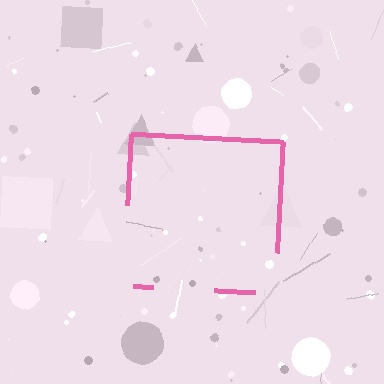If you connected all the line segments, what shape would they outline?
They would outline a square.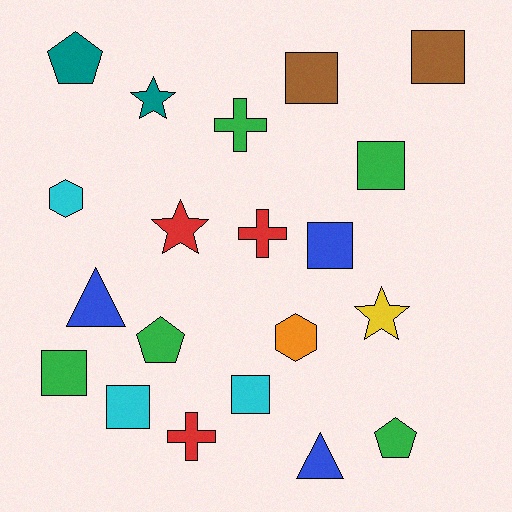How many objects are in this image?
There are 20 objects.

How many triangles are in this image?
There are 2 triangles.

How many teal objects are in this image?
There are 2 teal objects.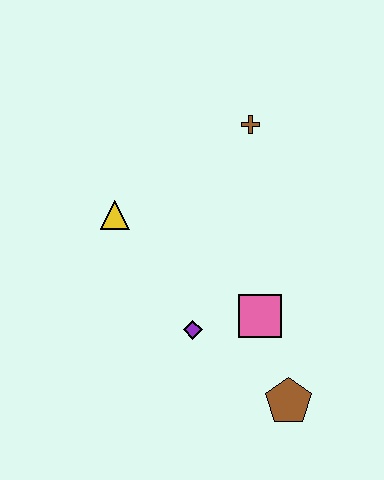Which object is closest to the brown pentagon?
The pink square is closest to the brown pentagon.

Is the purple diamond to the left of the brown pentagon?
Yes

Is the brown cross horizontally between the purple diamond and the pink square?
Yes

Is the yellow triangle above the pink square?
Yes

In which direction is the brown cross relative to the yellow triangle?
The brown cross is to the right of the yellow triangle.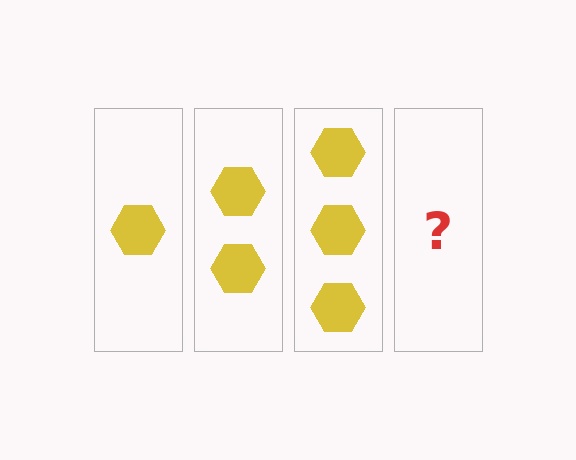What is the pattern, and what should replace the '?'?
The pattern is that each step adds one more hexagon. The '?' should be 4 hexagons.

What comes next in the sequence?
The next element should be 4 hexagons.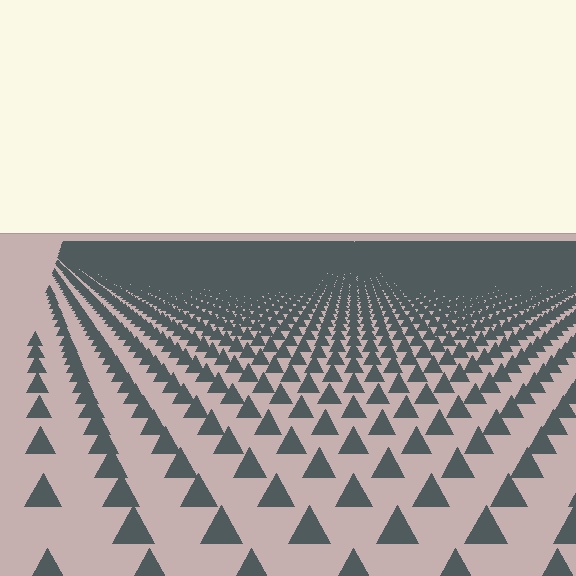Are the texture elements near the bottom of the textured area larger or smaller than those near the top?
Larger. Near the bottom, elements are closer to the viewer and appear at a bigger on-screen size.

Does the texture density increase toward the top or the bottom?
Density increases toward the top.